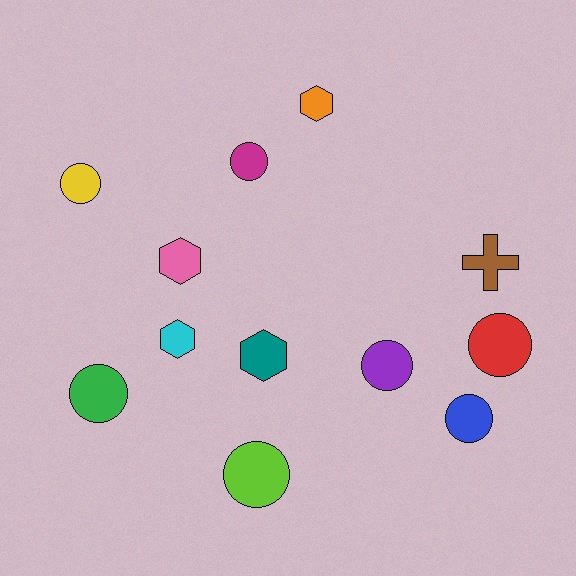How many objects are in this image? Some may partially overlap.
There are 12 objects.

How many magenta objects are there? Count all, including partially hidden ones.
There is 1 magenta object.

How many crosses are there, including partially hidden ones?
There is 1 cross.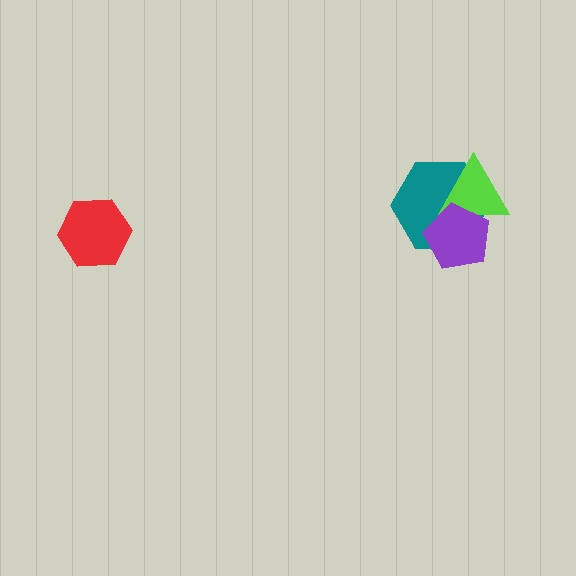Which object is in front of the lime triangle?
The purple pentagon is in front of the lime triangle.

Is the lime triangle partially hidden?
Yes, it is partially covered by another shape.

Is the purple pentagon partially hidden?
No, no other shape covers it.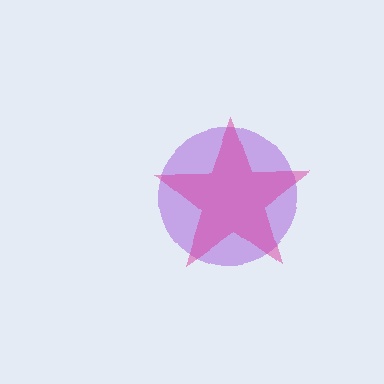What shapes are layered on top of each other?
The layered shapes are: a purple circle, a magenta star.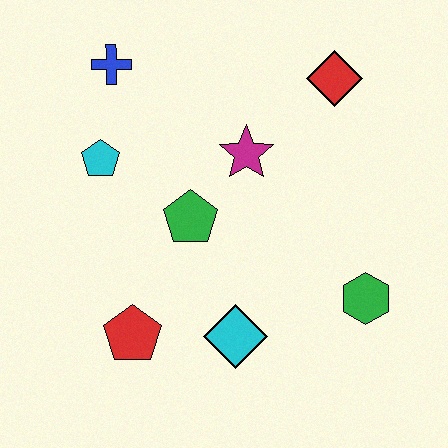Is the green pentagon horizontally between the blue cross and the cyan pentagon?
No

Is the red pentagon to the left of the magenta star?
Yes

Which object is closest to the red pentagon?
The cyan diamond is closest to the red pentagon.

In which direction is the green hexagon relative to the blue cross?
The green hexagon is to the right of the blue cross.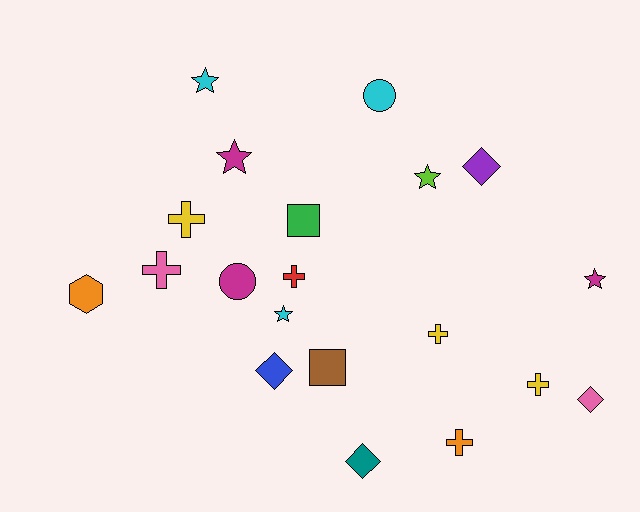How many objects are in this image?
There are 20 objects.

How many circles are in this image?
There are 2 circles.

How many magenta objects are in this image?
There are 3 magenta objects.